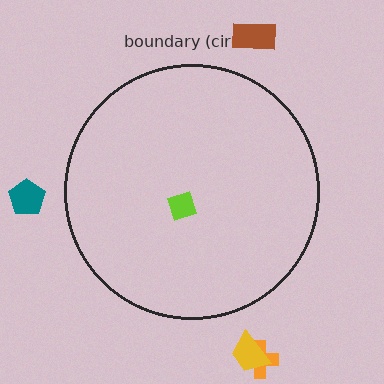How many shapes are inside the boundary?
1 inside, 4 outside.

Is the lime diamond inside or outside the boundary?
Inside.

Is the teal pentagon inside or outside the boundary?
Outside.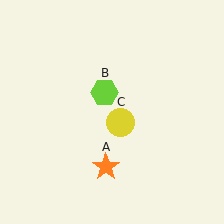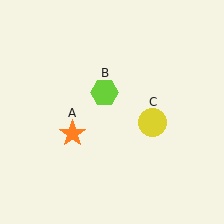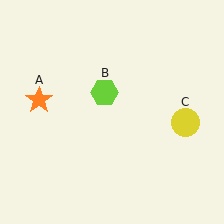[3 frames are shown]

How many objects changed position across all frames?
2 objects changed position: orange star (object A), yellow circle (object C).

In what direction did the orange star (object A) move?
The orange star (object A) moved up and to the left.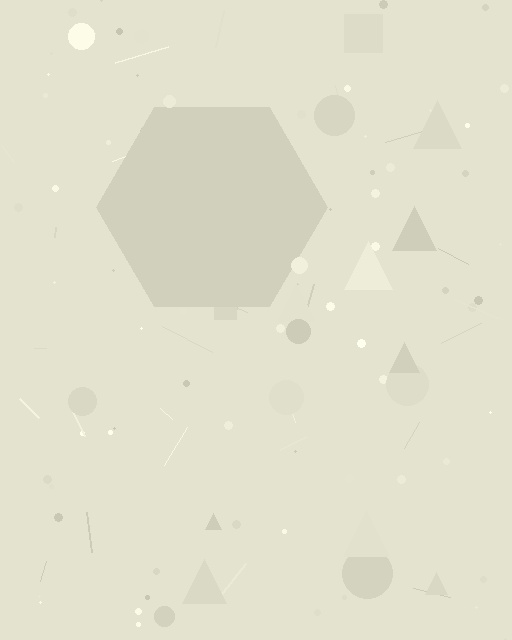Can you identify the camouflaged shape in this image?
The camouflaged shape is a hexagon.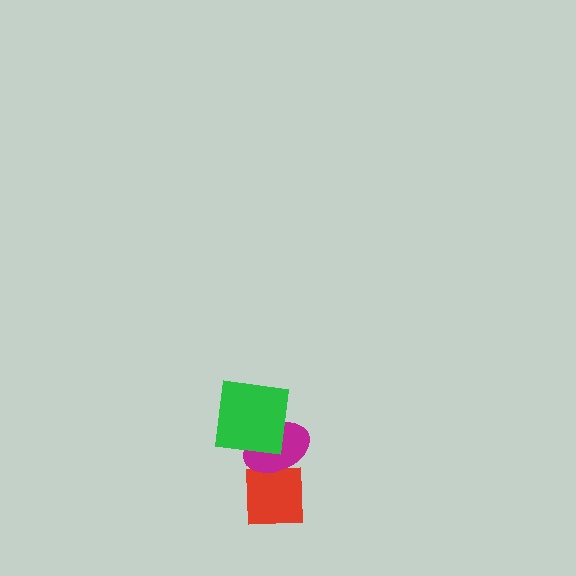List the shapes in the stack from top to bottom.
From top to bottom: the green square, the magenta ellipse, the red square.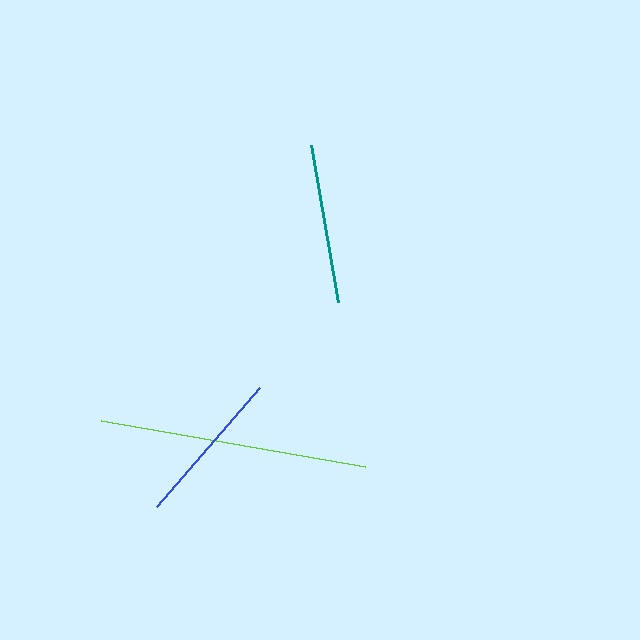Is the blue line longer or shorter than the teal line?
The teal line is longer than the blue line.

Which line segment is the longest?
The lime line is the longest at approximately 268 pixels.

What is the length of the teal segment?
The teal segment is approximately 159 pixels long.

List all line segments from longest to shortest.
From longest to shortest: lime, teal, blue.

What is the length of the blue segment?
The blue segment is approximately 157 pixels long.